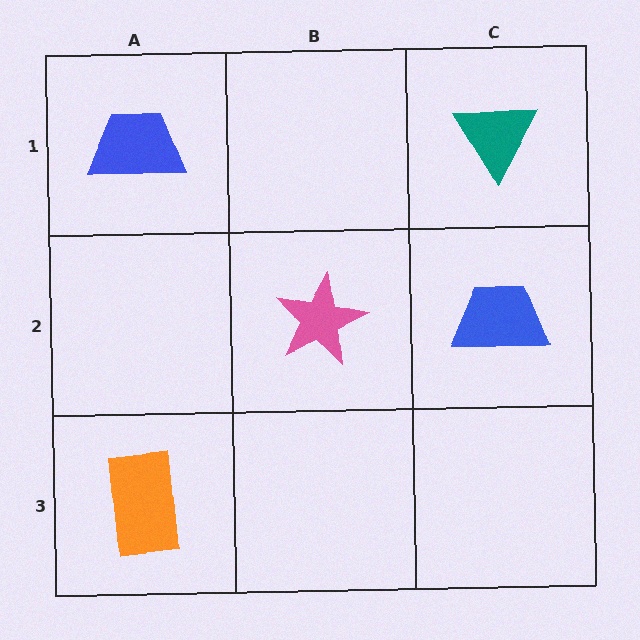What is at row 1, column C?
A teal triangle.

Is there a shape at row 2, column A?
No, that cell is empty.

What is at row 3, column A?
An orange rectangle.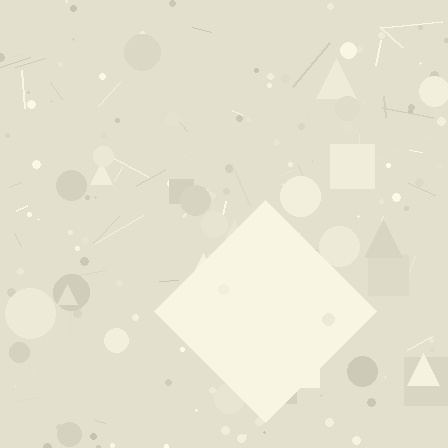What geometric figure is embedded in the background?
A diamond is embedded in the background.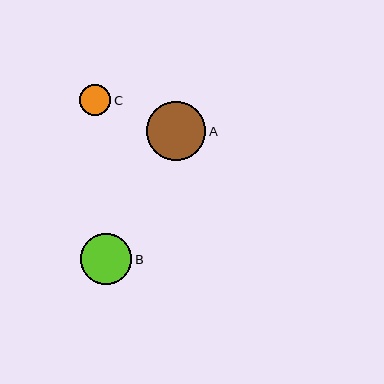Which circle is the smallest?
Circle C is the smallest with a size of approximately 31 pixels.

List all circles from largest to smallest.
From largest to smallest: A, B, C.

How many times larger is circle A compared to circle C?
Circle A is approximately 1.9 times the size of circle C.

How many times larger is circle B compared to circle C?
Circle B is approximately 1.6 times the size of circle C.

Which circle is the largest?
Circle A is the largest with a size of approximately 59 pixels.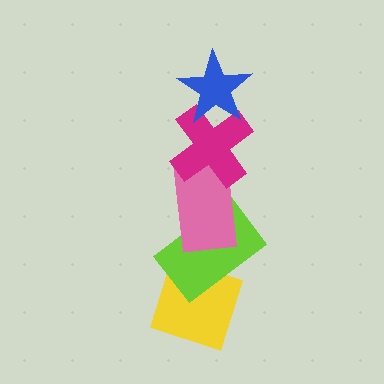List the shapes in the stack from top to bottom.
From top to bottom: the blue star, the magenta cross, the pink rectangle, the lime rectangle, the yellow diamond.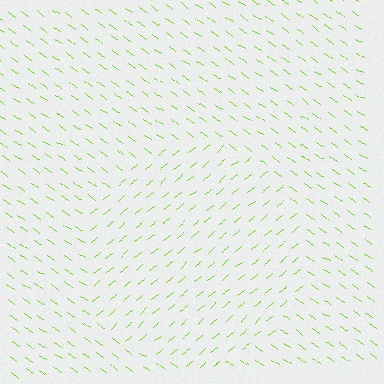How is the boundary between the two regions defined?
The boundary is defined purely by a change in line orientation (approximately 74 degrees difference). All lines are the same color and thickness.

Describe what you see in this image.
The image is filled with small lime line segments. A circle region in the image has lines oriented differently from the surrounding lines, creating a visible texture boundary.